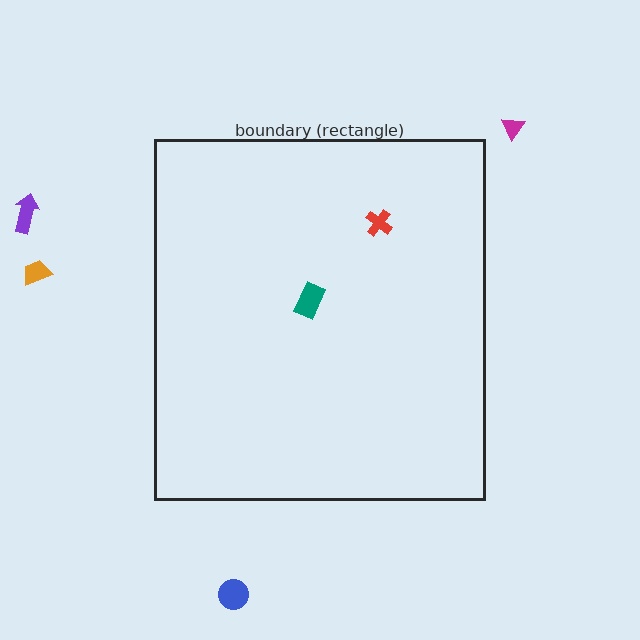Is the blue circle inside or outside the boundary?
Outside.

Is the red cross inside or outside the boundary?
Inside.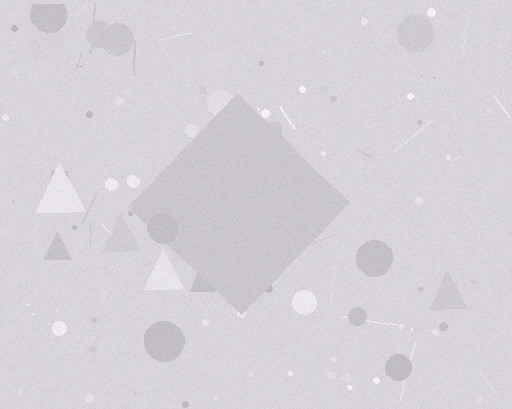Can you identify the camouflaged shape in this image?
The camouflaged shape is a diamond.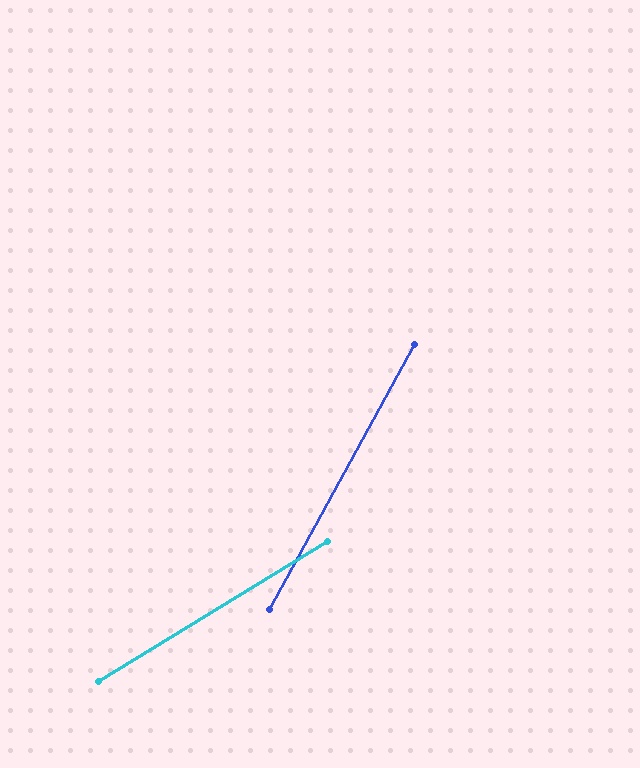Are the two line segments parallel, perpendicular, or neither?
Neither parallel nor perpendicular — they differ by about 30°.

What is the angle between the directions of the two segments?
Approximately 30 degrees.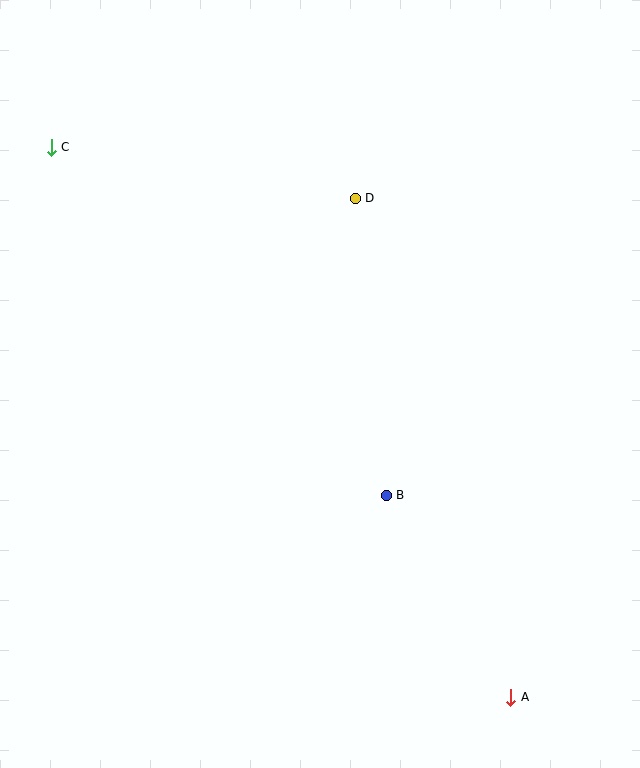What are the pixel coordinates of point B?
Point B is at (386, 495).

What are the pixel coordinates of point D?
Point D is at (355, 198).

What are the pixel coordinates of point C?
Point C is at (51, 147).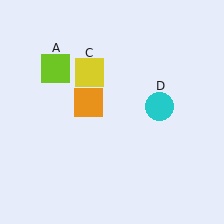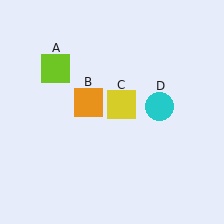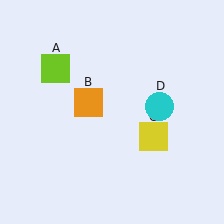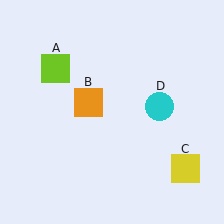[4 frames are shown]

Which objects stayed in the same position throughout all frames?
Lime square (object A) and orange square (object B) and cyan circle (object D) remained stationary.